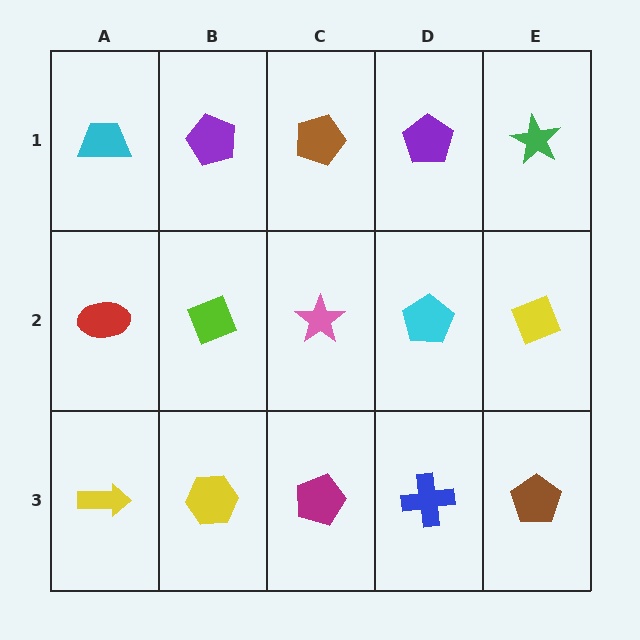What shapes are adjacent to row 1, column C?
A pink star (row 2, column C), a purple pentagon (row 1, column B), a purple pentagon (row 1, column D).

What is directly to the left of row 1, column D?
A brown pentagon.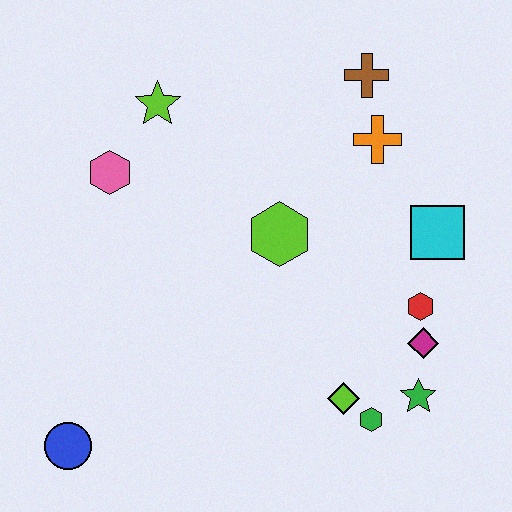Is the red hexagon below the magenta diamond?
No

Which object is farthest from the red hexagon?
The blue circle is farthest from the red hexagon.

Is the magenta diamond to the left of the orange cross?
No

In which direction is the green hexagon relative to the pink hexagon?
The green hexagon is to the right of the pink hexagon.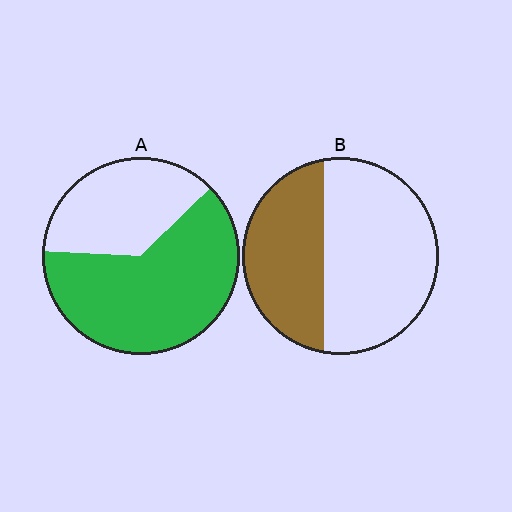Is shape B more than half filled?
No.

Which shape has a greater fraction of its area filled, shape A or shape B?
Shape A.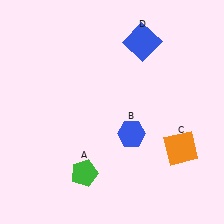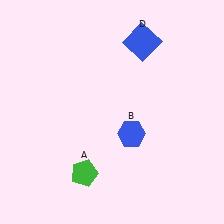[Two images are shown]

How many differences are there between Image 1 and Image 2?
There is 1 difference between the two images.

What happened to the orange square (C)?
The orange square (C) was removed in Image 2. It was in the bottom-right area of Image 1.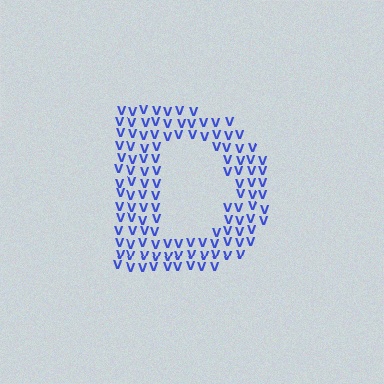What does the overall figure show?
The overall figure shows the letter D.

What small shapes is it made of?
It is made of small letter V's.